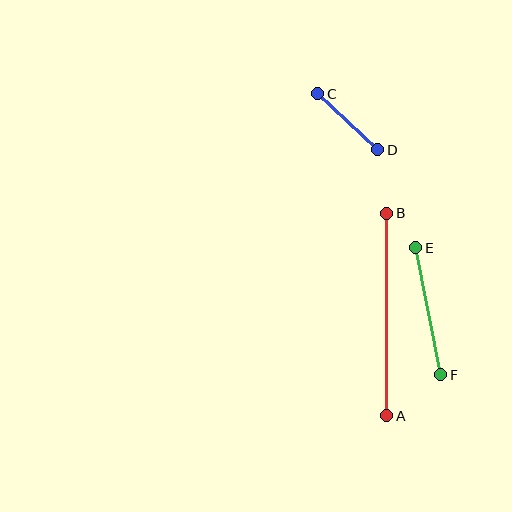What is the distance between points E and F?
The distance is approximately 130 pixels.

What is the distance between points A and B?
The distance is approximately 203 pixels.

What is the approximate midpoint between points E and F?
The midpoint is at approximately (428, 311) pixels.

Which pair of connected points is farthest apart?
Points A and B are farthest apart.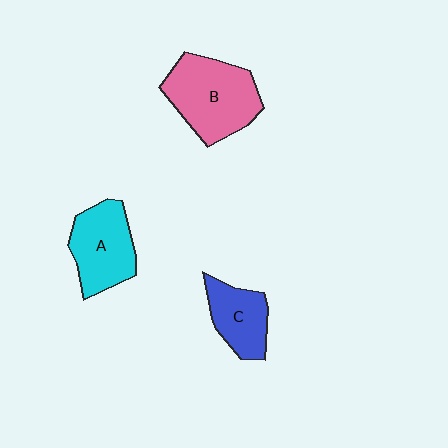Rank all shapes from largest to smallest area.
From largest to smallest: B (pink), A (cyan), C (blue).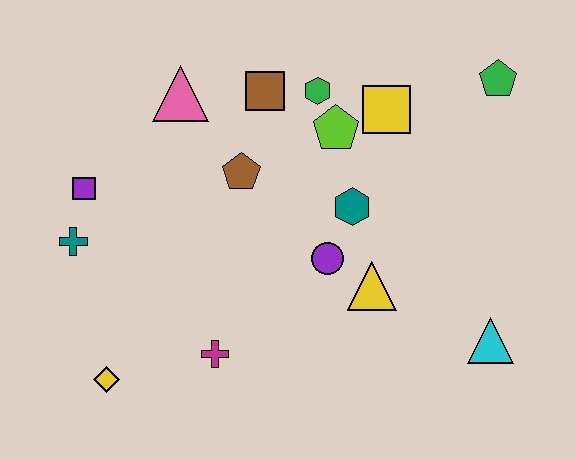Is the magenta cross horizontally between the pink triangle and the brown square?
Yes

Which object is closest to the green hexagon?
The lime pentagon is closest to the green hexagon.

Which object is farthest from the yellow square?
The yellow diamond is farthest from the yellow square.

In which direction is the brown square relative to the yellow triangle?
The brown square is above the yellow triangle.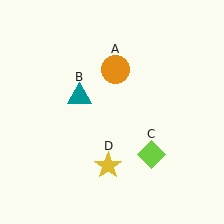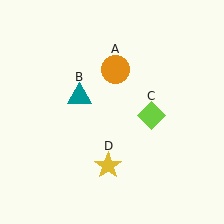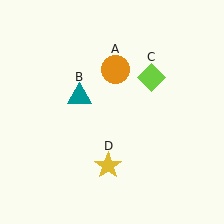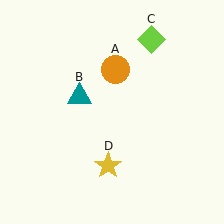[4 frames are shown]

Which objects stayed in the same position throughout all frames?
Orange circle (object A) and teal triangle (object B) and yellow star (object D) remained stationary.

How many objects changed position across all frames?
1 object changed position: lime diamond (object C).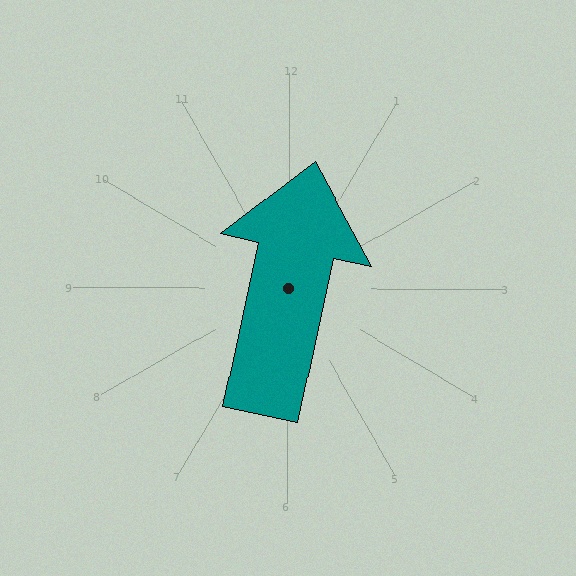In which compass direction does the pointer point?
North.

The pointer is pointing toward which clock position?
Roughly 12 o'clock.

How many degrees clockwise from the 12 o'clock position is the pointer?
Approximately 12 degrees.